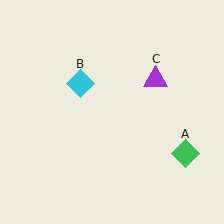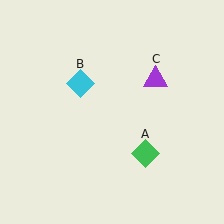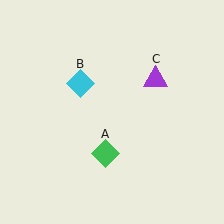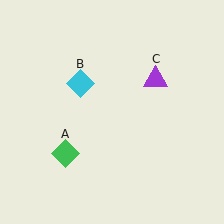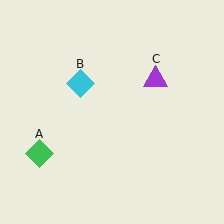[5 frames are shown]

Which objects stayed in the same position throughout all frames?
Cyan diamond (object B) and purple triangle (object C) remained stationary.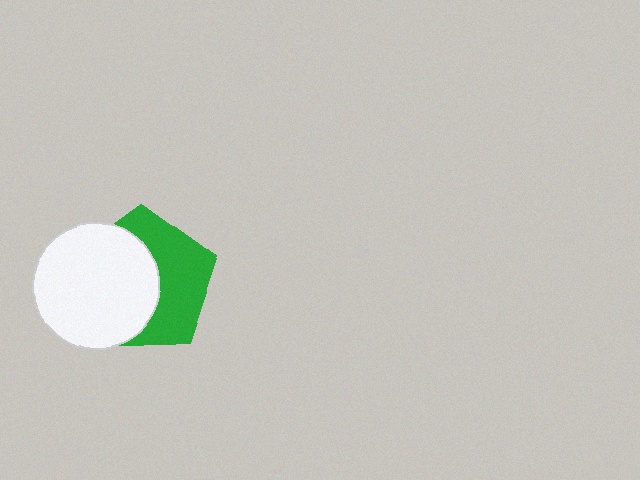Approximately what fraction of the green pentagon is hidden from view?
Roughly 53% of the green pentagon is hidden behind the white circle.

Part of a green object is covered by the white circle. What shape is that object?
It is a pentagon.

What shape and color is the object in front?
The object in front is a white circle.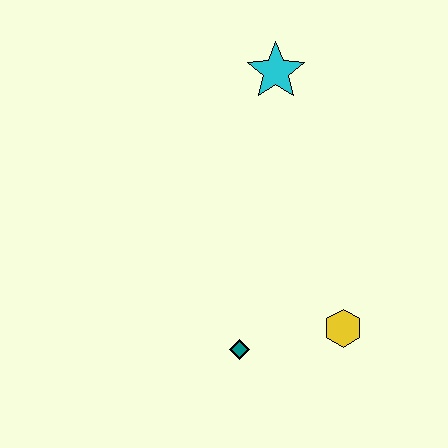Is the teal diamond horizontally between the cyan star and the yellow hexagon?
No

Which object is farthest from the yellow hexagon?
The cyan star is farthest from the yellow hexagon.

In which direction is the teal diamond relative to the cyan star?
The teal diamond is below the cyan star.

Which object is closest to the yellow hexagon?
The teal diamond is closest to the yellow hexagon.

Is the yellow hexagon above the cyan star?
No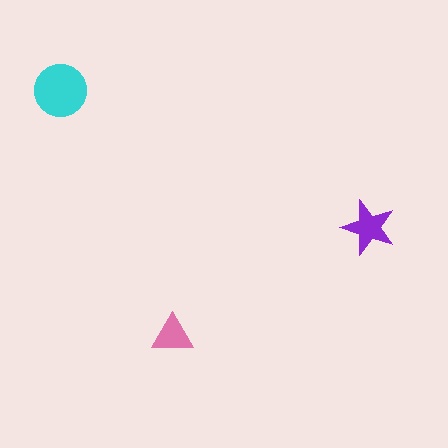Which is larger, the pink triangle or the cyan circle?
The cyan circle.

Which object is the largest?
The cyan circle.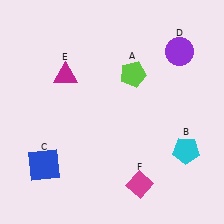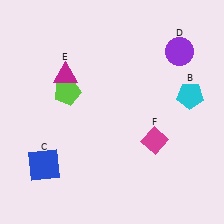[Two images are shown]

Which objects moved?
The objects that moved are: the lime pentagon (A), the cyan pentagon (B), the magenta diamond (F).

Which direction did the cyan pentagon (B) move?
The cyan pentagon (B) moved up.